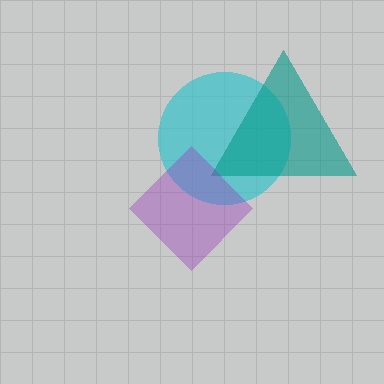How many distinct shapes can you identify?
There are 3 distinct shapes: a cyan circle, a teal triangle, a purple diamond.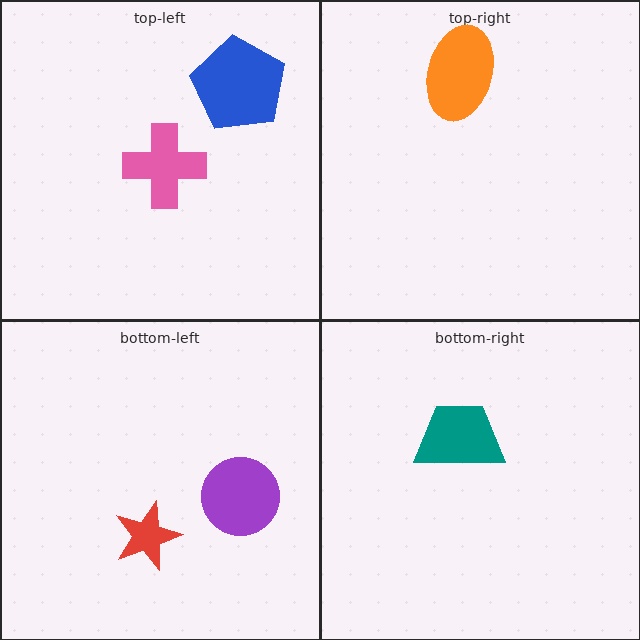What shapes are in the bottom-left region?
The purple circle, the red star.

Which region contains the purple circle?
The bottom-left region.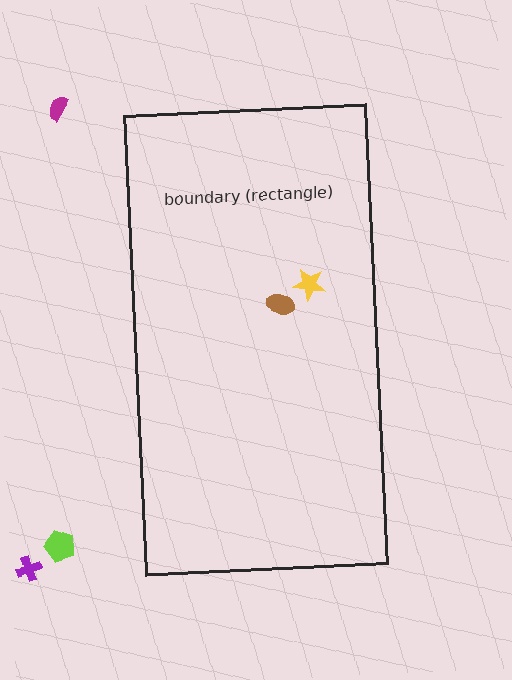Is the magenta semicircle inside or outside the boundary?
Outside.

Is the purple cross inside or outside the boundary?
Outside.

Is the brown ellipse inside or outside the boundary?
Inside.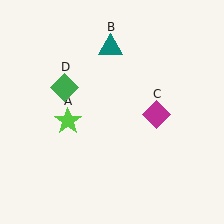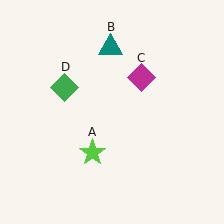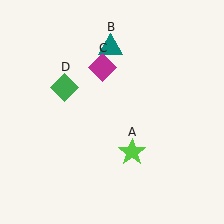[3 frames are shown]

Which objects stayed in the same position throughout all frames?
Teal triangle (object B) and green diamond (object D) remained stationary.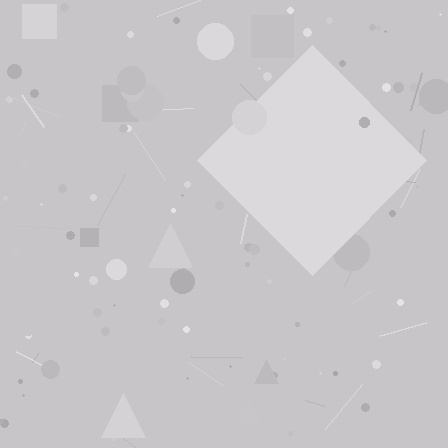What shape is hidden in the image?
A diamond is hidden in the image.